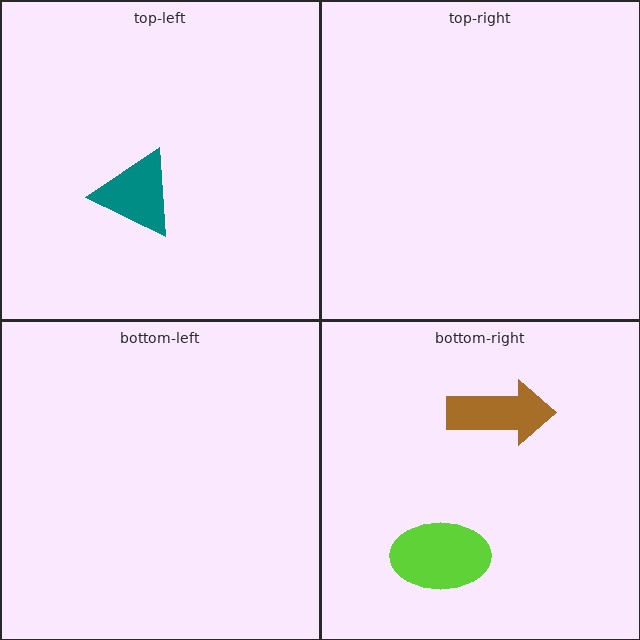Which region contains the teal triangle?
The top-left region.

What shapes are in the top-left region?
The teal triangle.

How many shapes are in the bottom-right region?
2.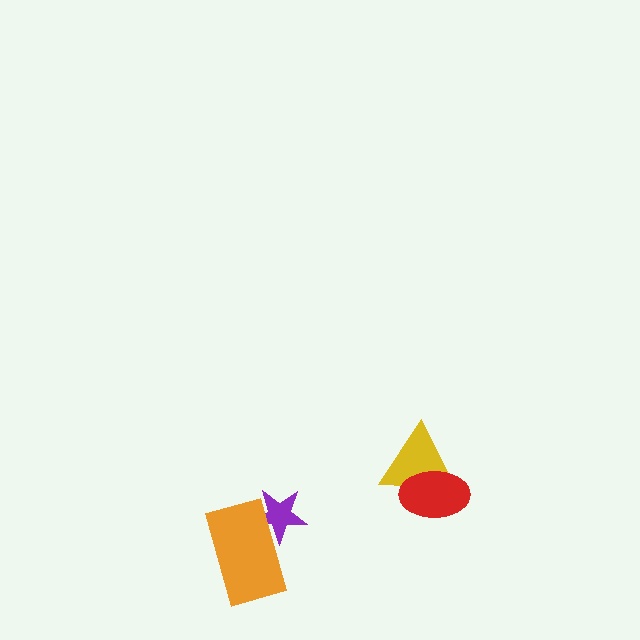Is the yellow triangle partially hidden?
Yes, it is partially covered by another shape.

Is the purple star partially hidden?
Yes, it is partially covered by another shape.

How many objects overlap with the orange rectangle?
1 object overlaps with the orange rectangle.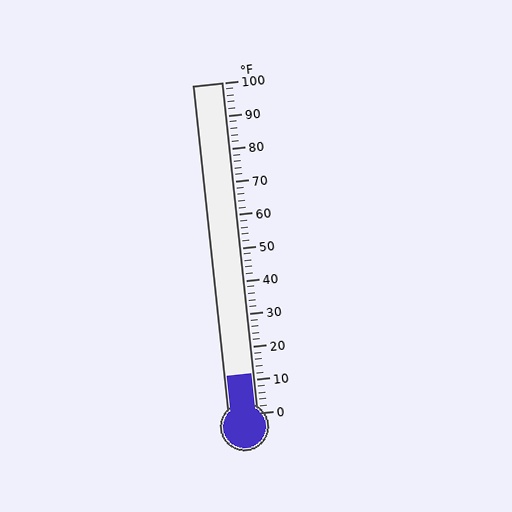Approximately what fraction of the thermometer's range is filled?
The thermometer is filled to approximately 10% of its range.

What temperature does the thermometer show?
The thermometer shows approximately 12°F.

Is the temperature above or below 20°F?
The temperature is below 20°F.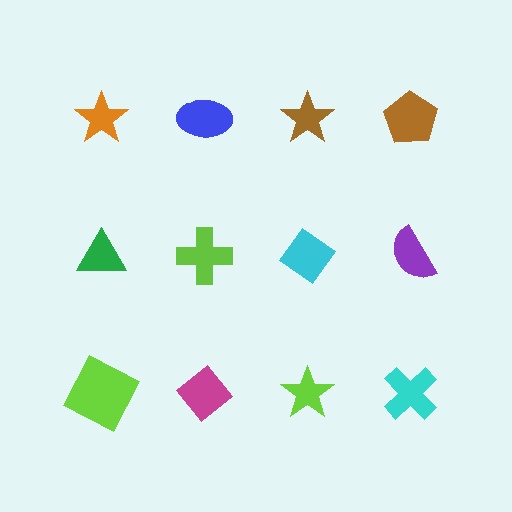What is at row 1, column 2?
A blue ellipse.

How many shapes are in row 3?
4 shapes.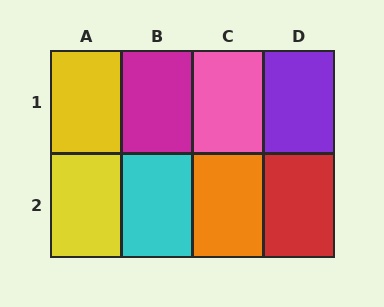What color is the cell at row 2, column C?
Orange.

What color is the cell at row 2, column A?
Yellow.